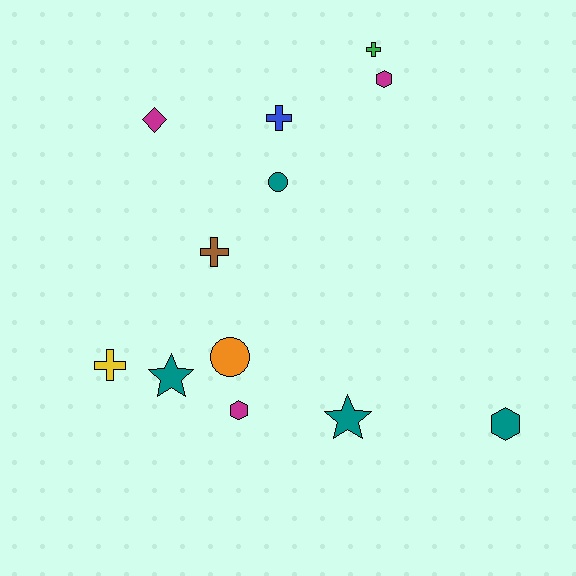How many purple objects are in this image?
There are no purple objects.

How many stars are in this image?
There are 2 stars.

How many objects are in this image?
There are 12 objects.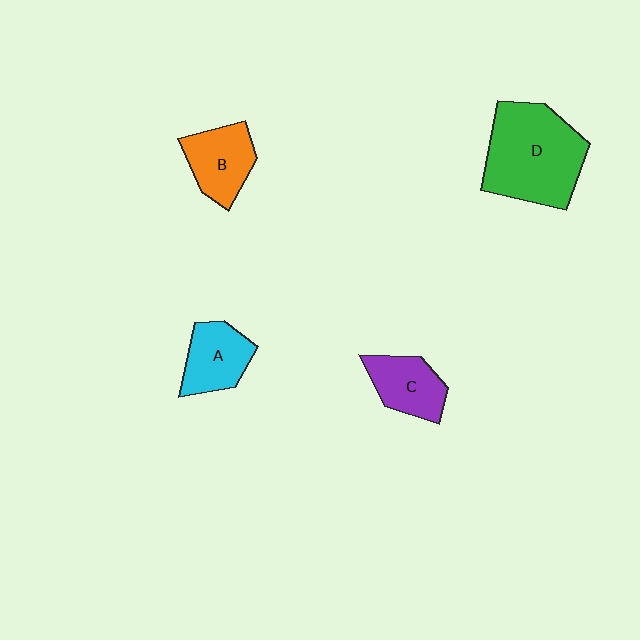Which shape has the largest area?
Shape D (green).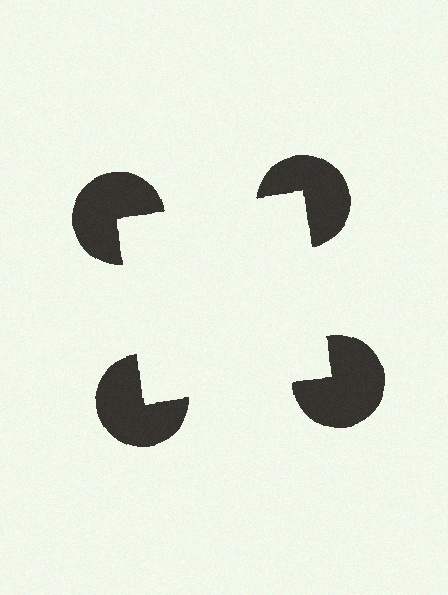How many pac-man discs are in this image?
There are 4 — one at each vertex of the illusory square.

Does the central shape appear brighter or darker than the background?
It typically appears slightly brighter than the background, even though no actual brightness change is drawn.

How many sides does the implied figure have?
4 sides.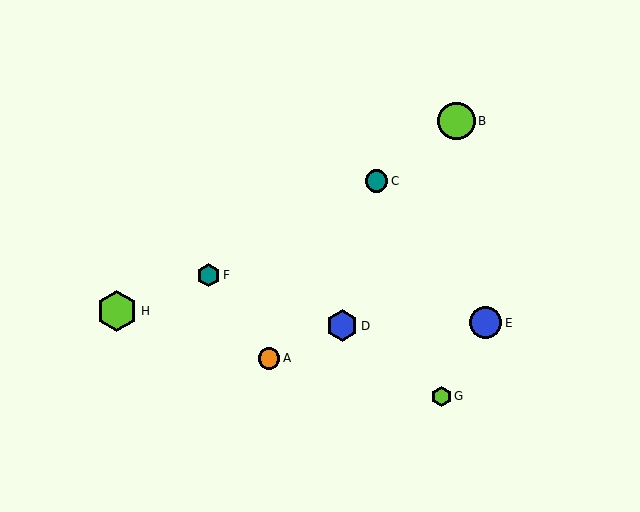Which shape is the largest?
The lime hexagon (labeled H) is the largest.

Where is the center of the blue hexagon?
The center of the blue hexagon is at (342, 326).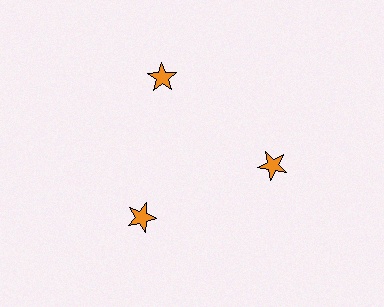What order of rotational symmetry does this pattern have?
This pattern has 3-fold rotational symmetry.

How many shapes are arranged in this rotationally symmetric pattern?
There are 3 shapes, arranged in 3 groups of 1.